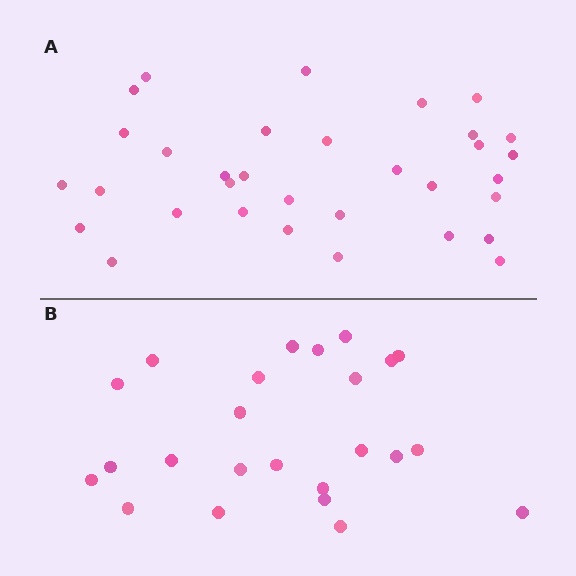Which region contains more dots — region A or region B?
Region A (the top region) has more dots.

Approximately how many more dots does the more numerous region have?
Region A has roughly 8 or so more dots than region B.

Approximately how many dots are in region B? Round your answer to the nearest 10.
About 20 dots. (The exact count is 24, which rounds to 20.)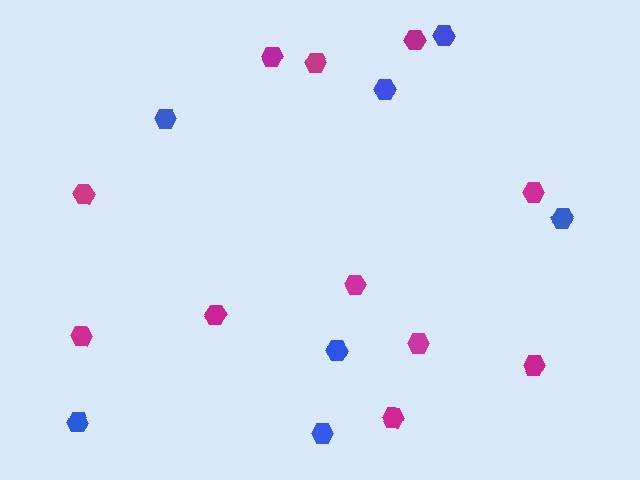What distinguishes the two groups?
There are 2 groups: one group of magenta hexagons (11) and one group of blue hexagons (7).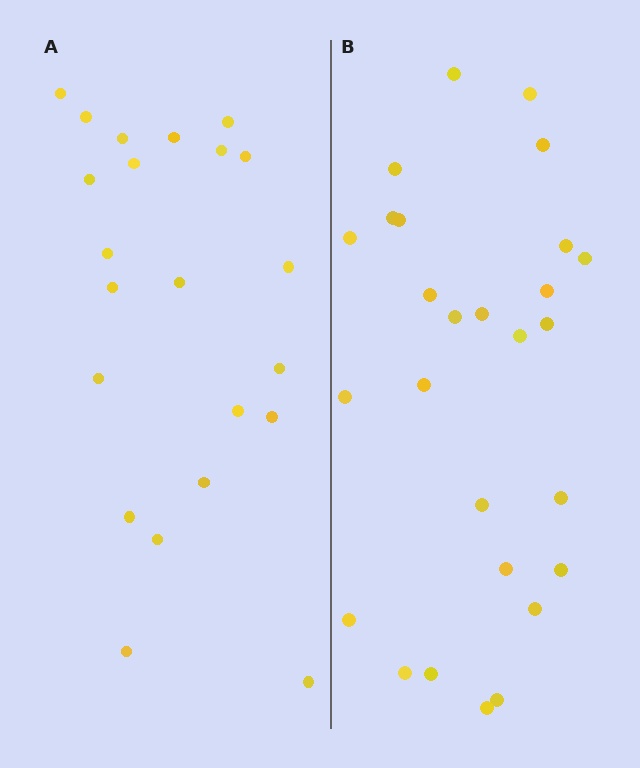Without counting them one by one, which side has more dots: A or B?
Region B (the right region) has more dots.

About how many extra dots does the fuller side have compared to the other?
Region B has about 5 more dots than region A.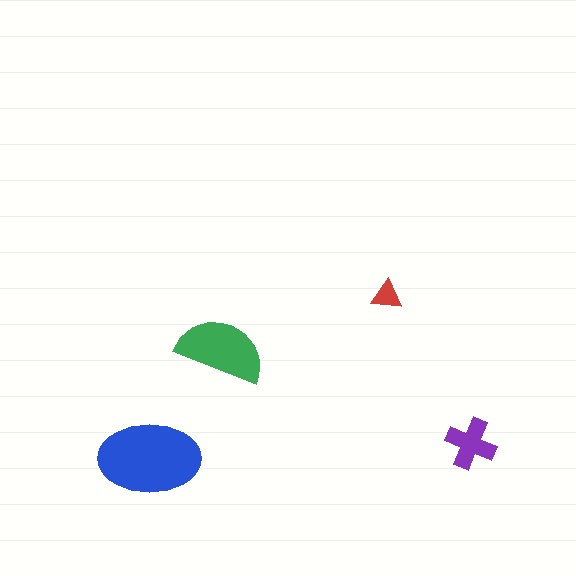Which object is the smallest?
The red triangle.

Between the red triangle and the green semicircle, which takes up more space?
The green semicircle.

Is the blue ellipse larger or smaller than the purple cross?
Larger.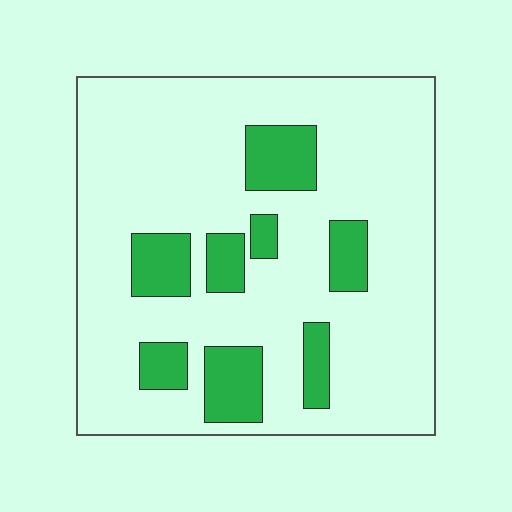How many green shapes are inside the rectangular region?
8.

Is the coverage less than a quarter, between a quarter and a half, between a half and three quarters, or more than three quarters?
Less than a quarter.